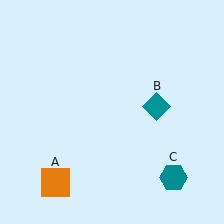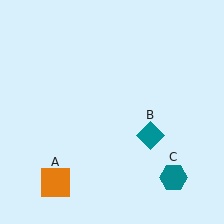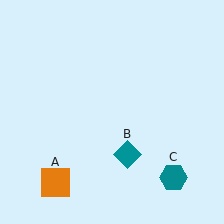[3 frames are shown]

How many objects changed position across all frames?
1 object changed position: teal diamond (object B).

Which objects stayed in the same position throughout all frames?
Orange square (object A) and teal hexagon (object C) remained stationary.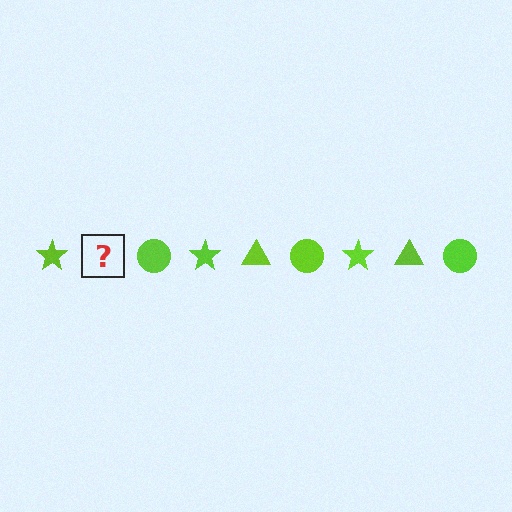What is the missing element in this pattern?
The missing element is a lime triangle.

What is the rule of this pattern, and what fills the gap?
The rule is that the pattern cycles through star, triangle, circle shapes in lime. The gap should be filled with a lime triangle.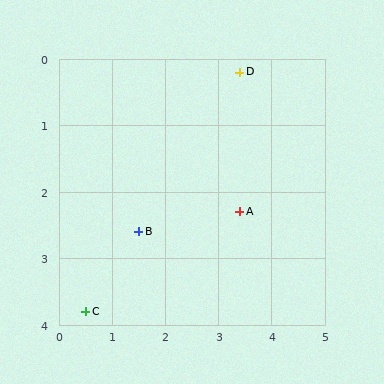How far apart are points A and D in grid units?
Points A and D are about 2.1 grid units apart.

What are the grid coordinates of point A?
Point A is at approximately (3.4, 2.3).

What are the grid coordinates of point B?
Point B is at approximately (1.5, 2.6).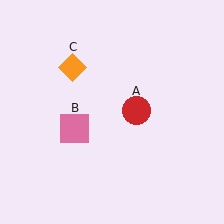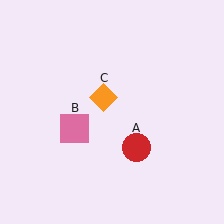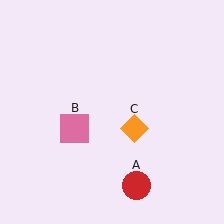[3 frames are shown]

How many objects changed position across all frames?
2 objects changed position: red circle (object A), orange diamond (object C).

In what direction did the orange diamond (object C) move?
The orange diamond (object C) moved down and to the right.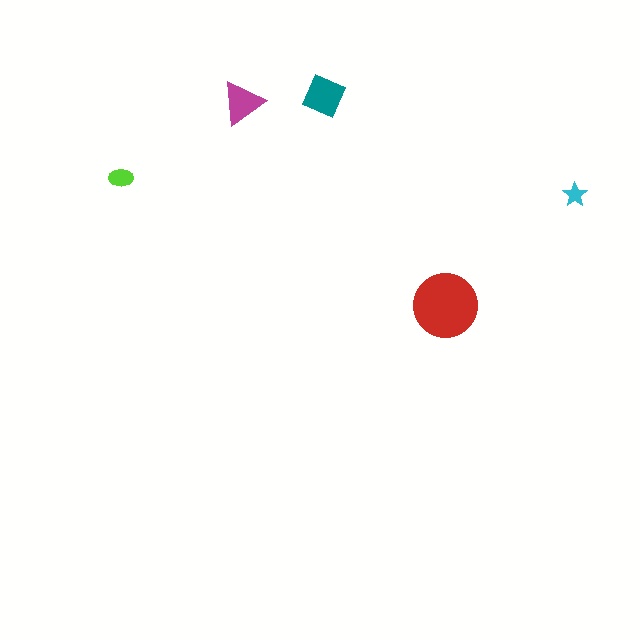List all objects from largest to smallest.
The red circle, the teal square, the magenta triangle, the lime ellipse, the cyan star.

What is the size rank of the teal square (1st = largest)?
2nd.